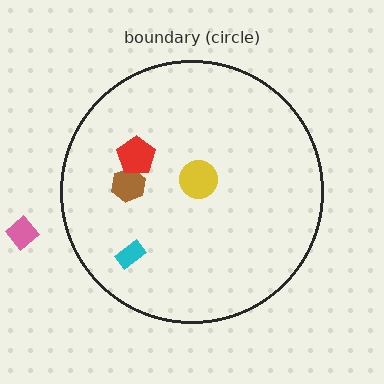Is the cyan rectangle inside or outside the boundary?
Inside.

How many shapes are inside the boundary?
4 inside, 1 outside.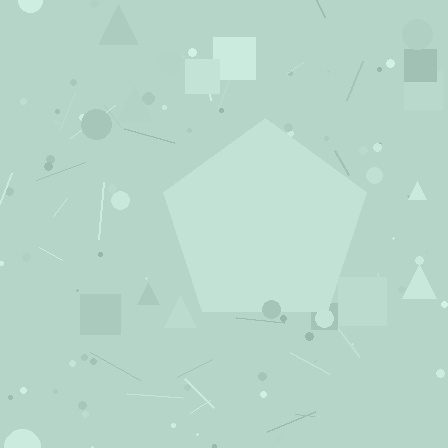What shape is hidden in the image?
A pentagon is hidden in the image.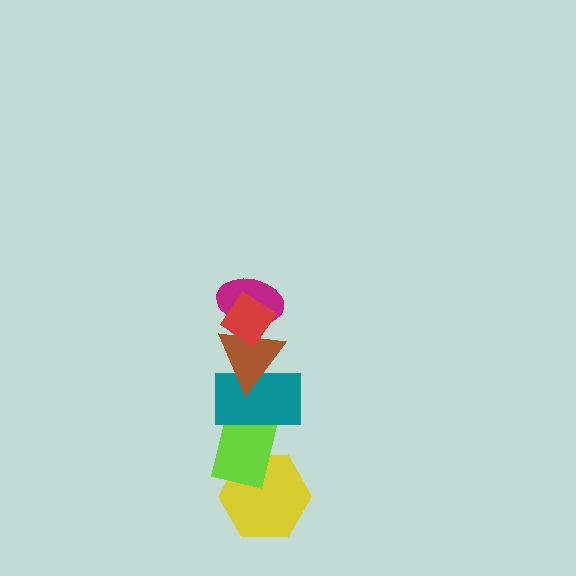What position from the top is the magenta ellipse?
The magenta ellipse is 2nd from the top.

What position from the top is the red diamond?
The red diamond is 1st from the top.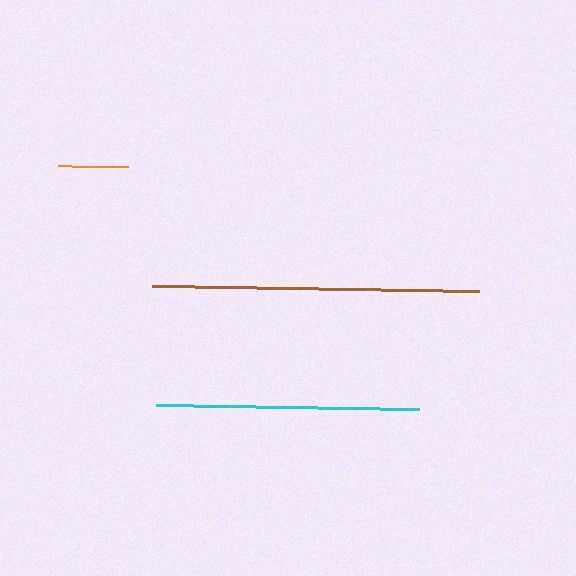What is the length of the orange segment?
The orange segment is approximately 70 pixels long.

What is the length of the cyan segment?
The cyan segment is approximately 263 pixels long.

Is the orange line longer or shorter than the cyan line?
The cyan line is longer than the orange line.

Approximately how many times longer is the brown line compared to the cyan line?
The brown line is approximately 1.2 times the length of the cyan line.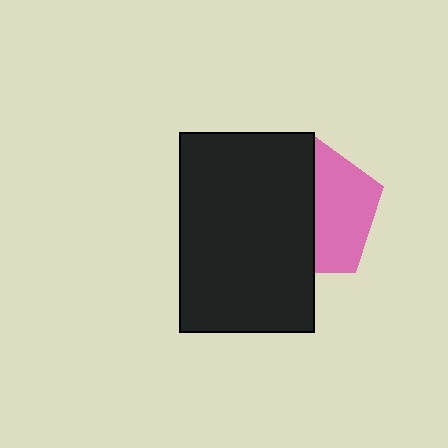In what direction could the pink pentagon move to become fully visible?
The pink pentagon could move right. That would shift it out from behind the black rectangle entirely.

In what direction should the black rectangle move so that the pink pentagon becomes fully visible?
The black rectangle should move left. That is the shortest direction to clear the overlap and leave the pink pentagon fully visible.